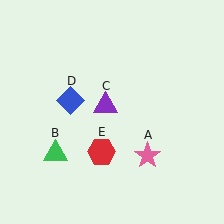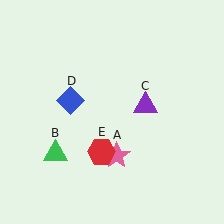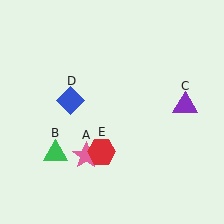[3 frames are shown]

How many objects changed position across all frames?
2 objects changed position: pink star (object A), purple triangle (object C).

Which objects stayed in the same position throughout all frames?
Green triangle (object B) and blue diamond (object D) and red hexagon (object E) remained stationary.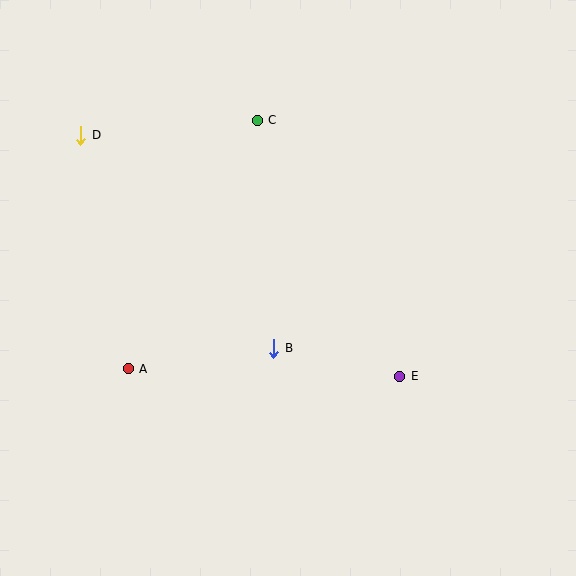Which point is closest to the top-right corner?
Point C is closest to the top-right corner.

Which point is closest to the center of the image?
Point B at (274, 348) is closest to the center.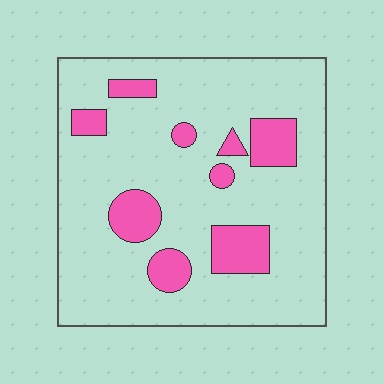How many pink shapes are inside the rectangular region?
9.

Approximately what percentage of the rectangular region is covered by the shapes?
Approximately 15%.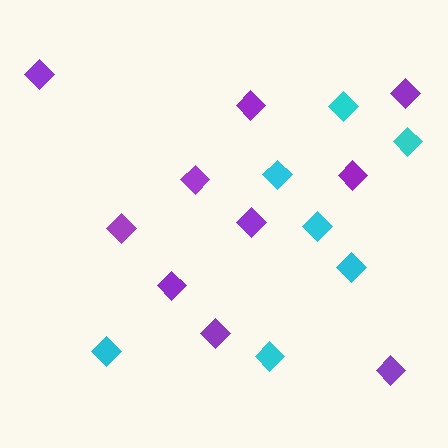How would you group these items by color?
There are 2 groups: one group of purple diamonds (10) and one group of cyan diamonds (7).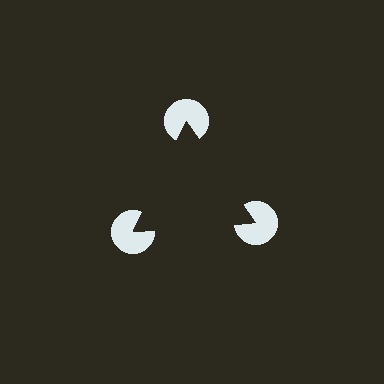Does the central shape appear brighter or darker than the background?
It typically appears slightly darker than the background, even though no actual brightness change is drawn.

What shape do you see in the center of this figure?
An illusory triangle — its edges are inferred from the aligned wedge cuts in the pac-man discs, not physically drawn.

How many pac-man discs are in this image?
There are 3 — one at each vertex of the illusory triangle.